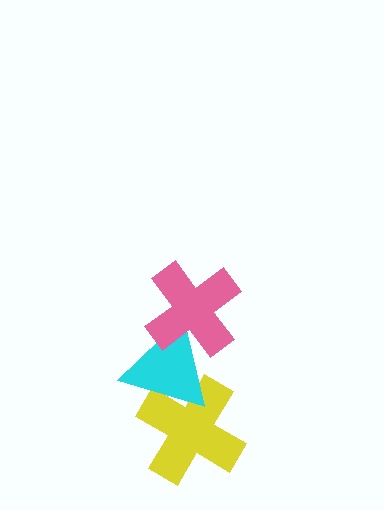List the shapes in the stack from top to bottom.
From top to bottom: the pink cross, the cyan triangle, the yellow cross.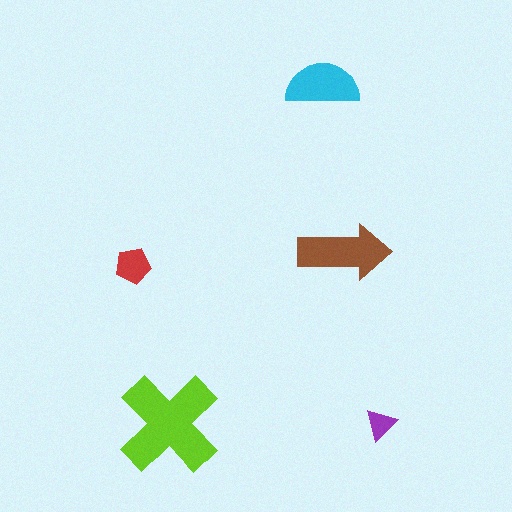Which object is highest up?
The cyan semicircle is topmost.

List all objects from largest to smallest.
The lime cross, the brown arrow, the cyan semicircle, the red pentagon, the purple triangle.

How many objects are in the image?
There are 5 objects in the image.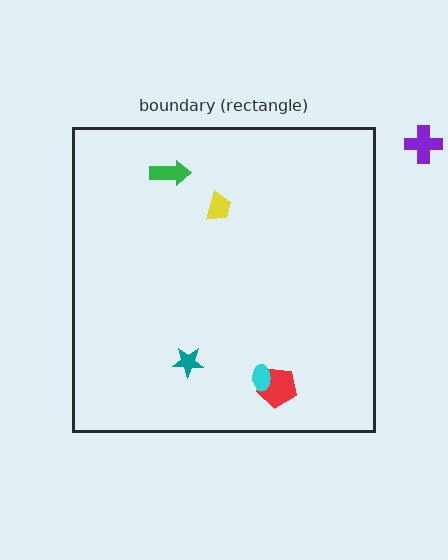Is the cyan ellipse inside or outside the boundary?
Inside.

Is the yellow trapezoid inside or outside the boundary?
Inside.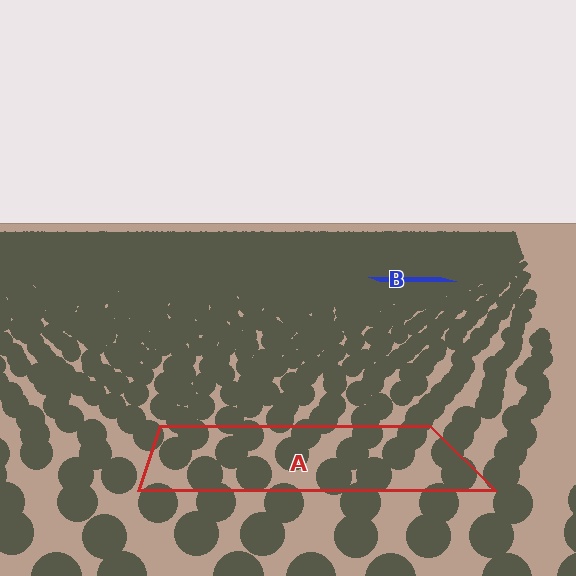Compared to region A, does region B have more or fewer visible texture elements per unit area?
Region B has more texture elements per unit area — they are packed more densely because it is farther away.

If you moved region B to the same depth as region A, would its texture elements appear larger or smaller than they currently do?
They would appear larger. At a closer depth, the same texture elements are projected at a bigger on-screen size.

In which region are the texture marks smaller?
The texture marks are smaller in region B, because it is farther away.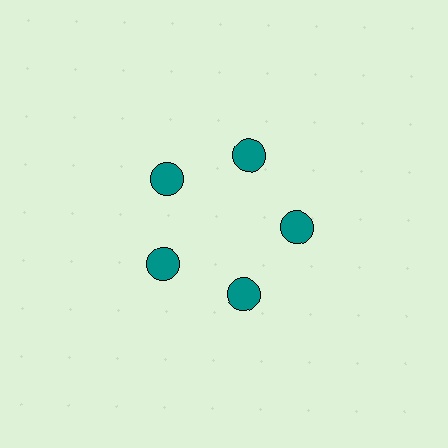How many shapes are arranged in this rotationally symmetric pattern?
There are 5 shapes, arranged in 5 groups of 1.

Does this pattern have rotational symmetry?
Yes, this pattern has 5-fold rotational symmetry. It looks the same after rotating 72 degrees around the center.